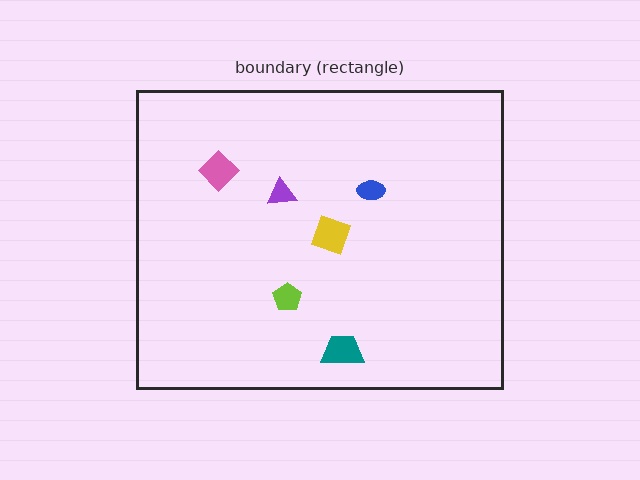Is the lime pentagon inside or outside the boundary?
Inside.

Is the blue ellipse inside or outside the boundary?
Inside.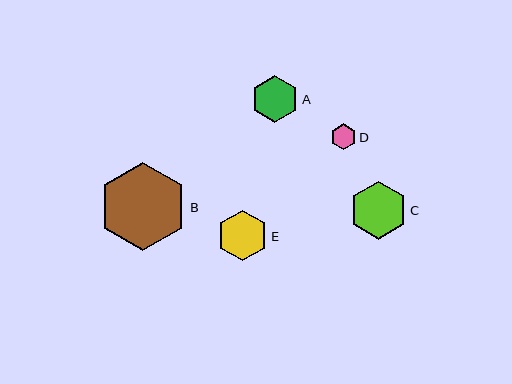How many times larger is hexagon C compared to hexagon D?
Hexagon C is approximately 2.2 times the size of hexagon D.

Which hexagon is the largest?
Hexagon B is the largest with a size of approximately 88 pixels.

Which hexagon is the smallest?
Hexagon D is the smallest with a size of approximately 26 pixels.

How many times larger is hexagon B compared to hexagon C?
Hexagon B is approximately 1.5 times the size of hexagon C.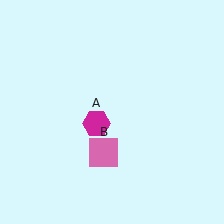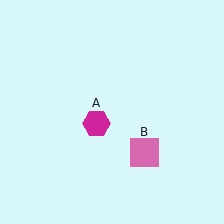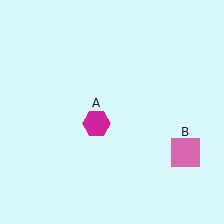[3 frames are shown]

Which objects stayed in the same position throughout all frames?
Magenta hexagon (object A) remained stationary.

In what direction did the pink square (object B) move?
The pink square (object B) moved right.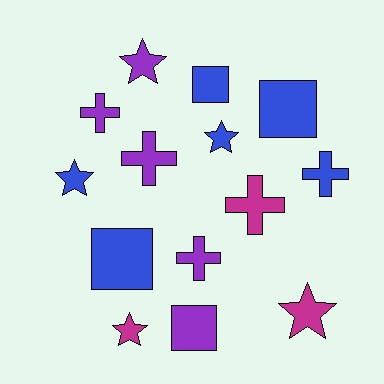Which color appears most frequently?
Blue, with 6 objects.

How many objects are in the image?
There are 14 objects.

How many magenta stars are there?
There are 2 magenta stars.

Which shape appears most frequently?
Star, with 5 objects.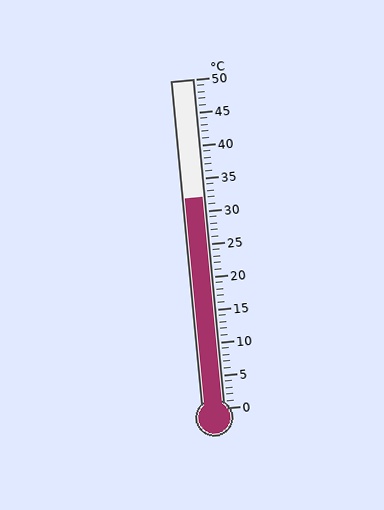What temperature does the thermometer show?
The thermometer shows approximately 32°C.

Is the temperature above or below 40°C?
The temperature is below 40°C.